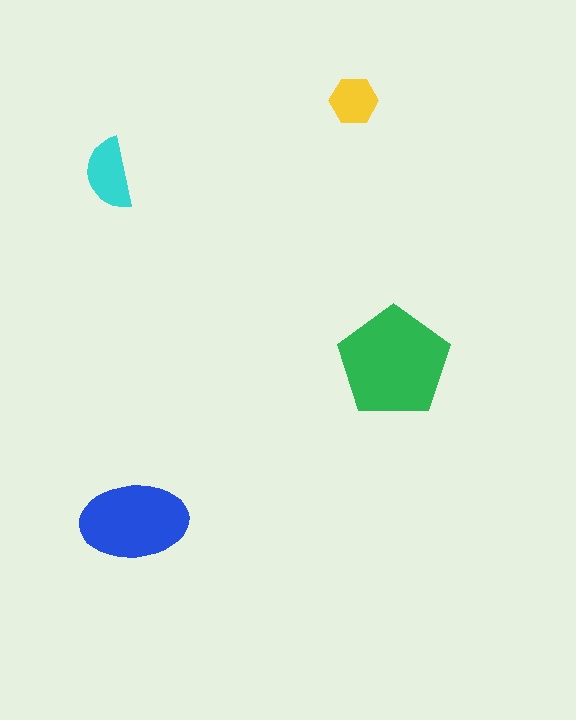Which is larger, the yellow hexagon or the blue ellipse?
The blue ellipse.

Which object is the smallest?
The yellow hexagon.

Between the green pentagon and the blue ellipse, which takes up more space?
The green pentagon.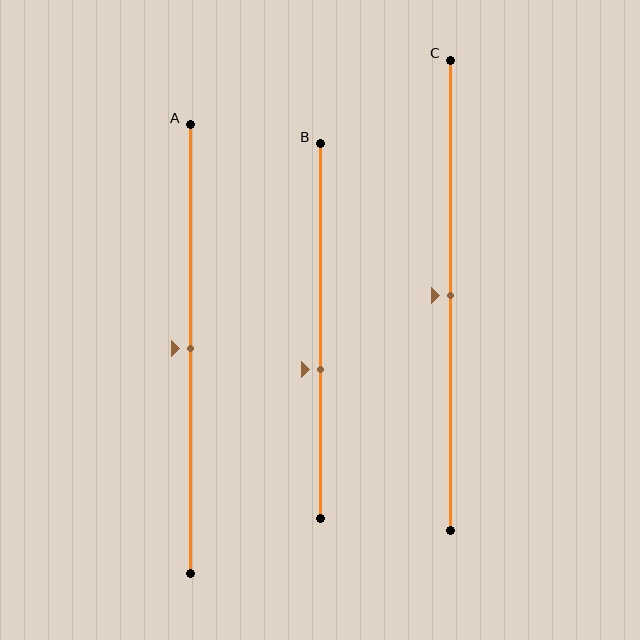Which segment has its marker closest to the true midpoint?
Segment A has its marker closest to the true midpoint.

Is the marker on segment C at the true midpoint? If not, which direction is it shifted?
Yes, the marker on segment C is at the true midpoint.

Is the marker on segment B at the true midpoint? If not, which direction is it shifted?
No, the marker on segment B is shifted downward by about 10% of the segment length.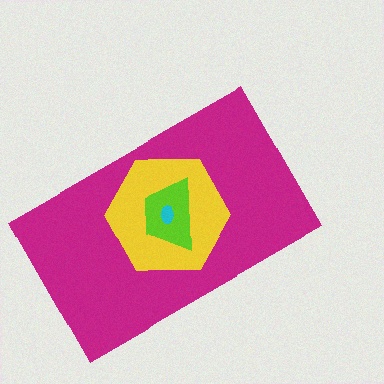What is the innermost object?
The cyan ellipse.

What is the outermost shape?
The magenta rectangle.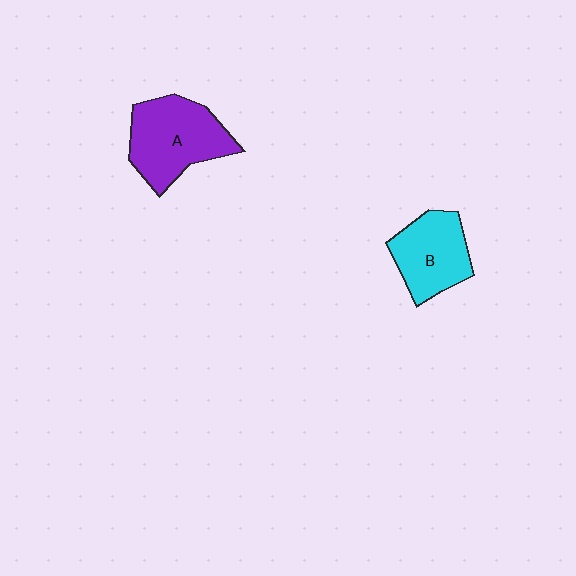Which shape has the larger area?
Shape A (purple).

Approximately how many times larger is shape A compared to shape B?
Approximately 1.3 times.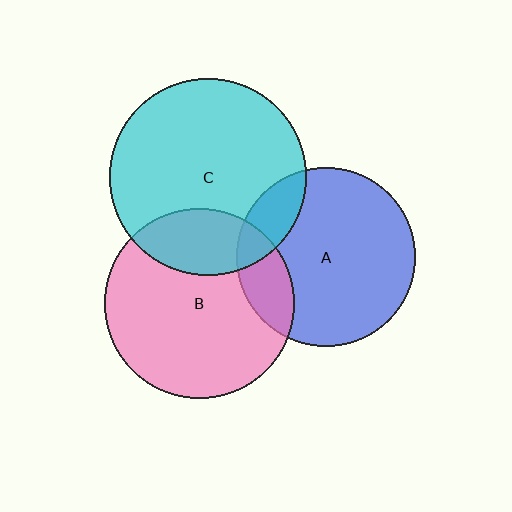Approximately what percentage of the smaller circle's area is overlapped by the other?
Approximately 15%.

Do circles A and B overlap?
Yes.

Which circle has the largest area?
Circle C (cyan).